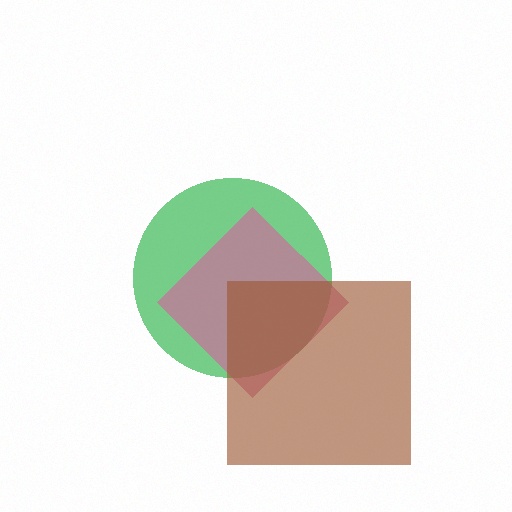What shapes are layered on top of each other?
The layered shapes are: a green circle, a pink diamond, a brown square.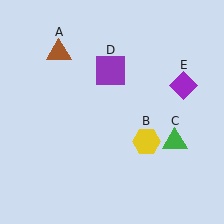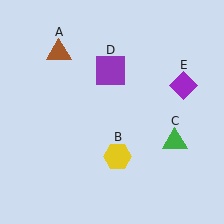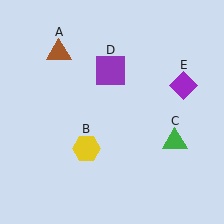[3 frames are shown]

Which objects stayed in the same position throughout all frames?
Brown triangle (object A) and green triangle (object C) and purple square (object D) and purple diamond (object E) remained stationary.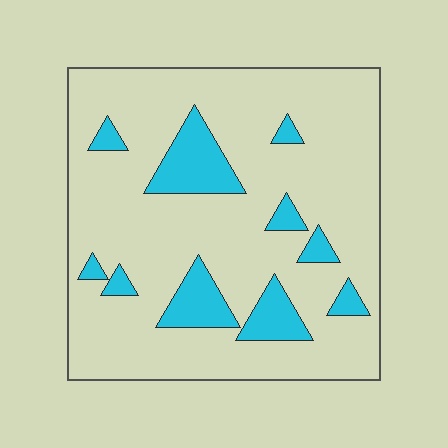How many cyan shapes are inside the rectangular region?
10.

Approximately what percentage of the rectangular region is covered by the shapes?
Approximately 15%.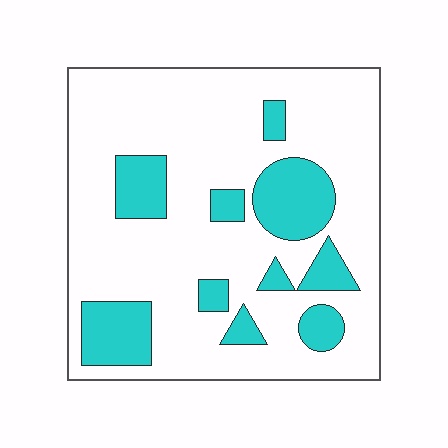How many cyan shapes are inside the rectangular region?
10.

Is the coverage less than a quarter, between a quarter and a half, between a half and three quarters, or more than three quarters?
Less than a quarter.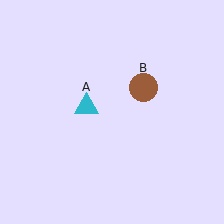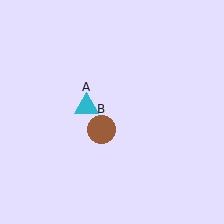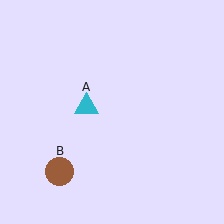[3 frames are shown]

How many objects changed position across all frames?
1 object changed position: brown circle (object B).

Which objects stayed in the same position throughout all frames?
Cyan triangle (object A) remained stationary.